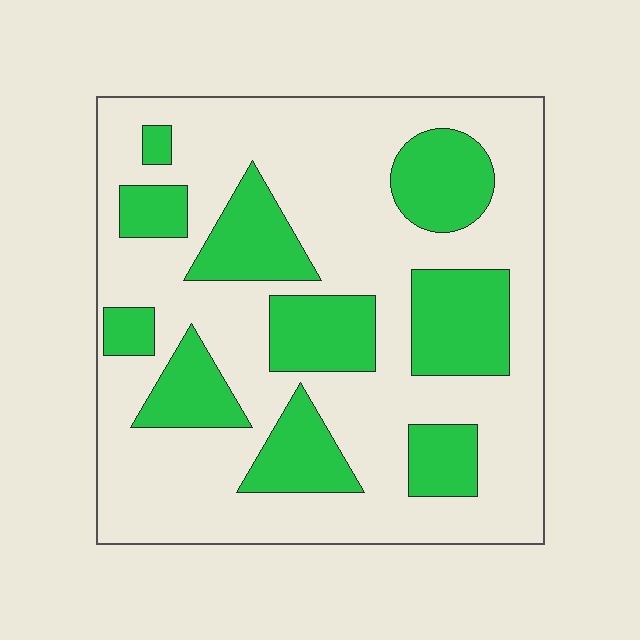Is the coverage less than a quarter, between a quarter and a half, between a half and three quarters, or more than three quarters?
Between a quarter and a half.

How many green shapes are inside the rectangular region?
10.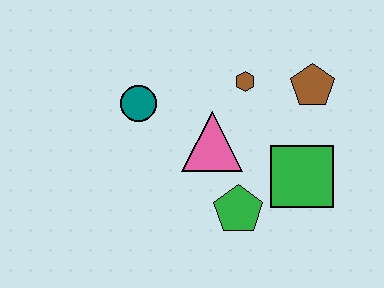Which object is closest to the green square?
The green pentagon is closest to the green square.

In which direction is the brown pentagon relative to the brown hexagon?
The brown pentagon is to the right of the brown hexagon.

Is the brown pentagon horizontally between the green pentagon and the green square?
No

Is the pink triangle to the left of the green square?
Yes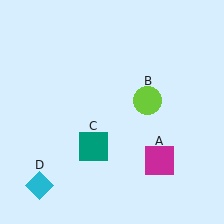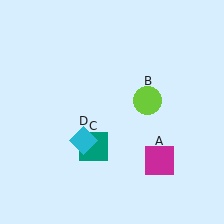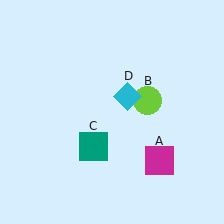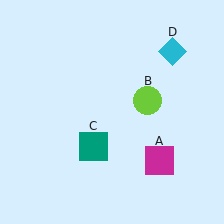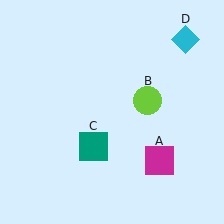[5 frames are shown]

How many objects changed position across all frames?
1 object changed position: cyan diamond (object D).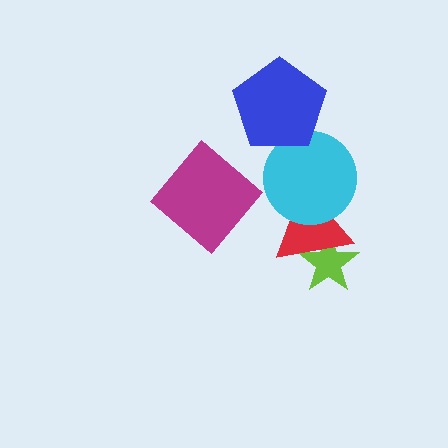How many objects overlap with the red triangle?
2 objects overlap with the red triangle.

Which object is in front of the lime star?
The red triangle is in front of the lime star.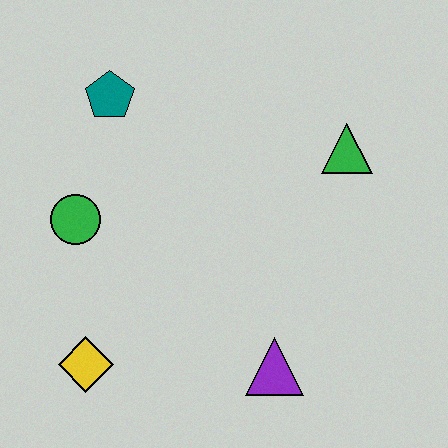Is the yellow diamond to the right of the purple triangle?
No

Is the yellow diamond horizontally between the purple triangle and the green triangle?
No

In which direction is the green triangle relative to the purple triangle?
The green triangle is above the purple triangle.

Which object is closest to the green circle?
The teal pentagon is closest to the green circle.